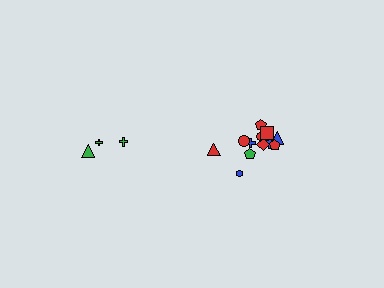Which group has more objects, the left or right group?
The right group.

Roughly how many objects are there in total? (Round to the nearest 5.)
Roughly 15 objects in total.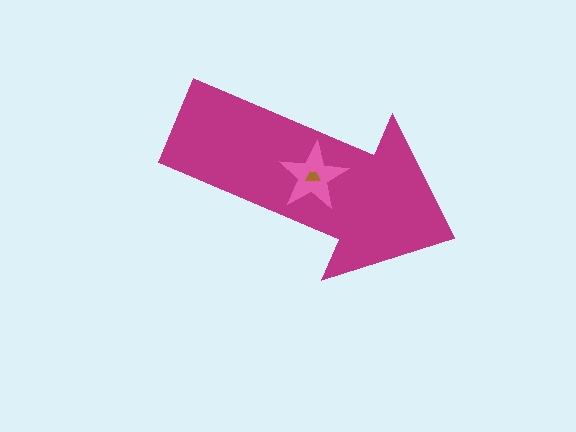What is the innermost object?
The brown trapezoid.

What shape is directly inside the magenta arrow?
The pink star.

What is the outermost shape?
The magenta arrow.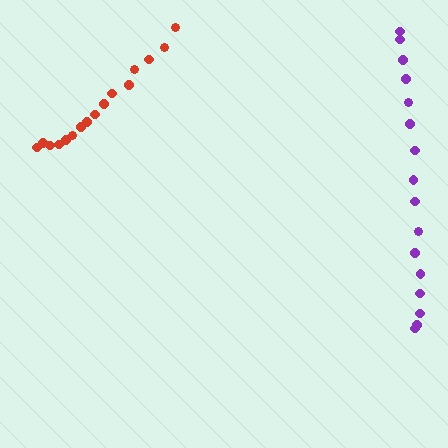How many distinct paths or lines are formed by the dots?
There are 2 distinct paths.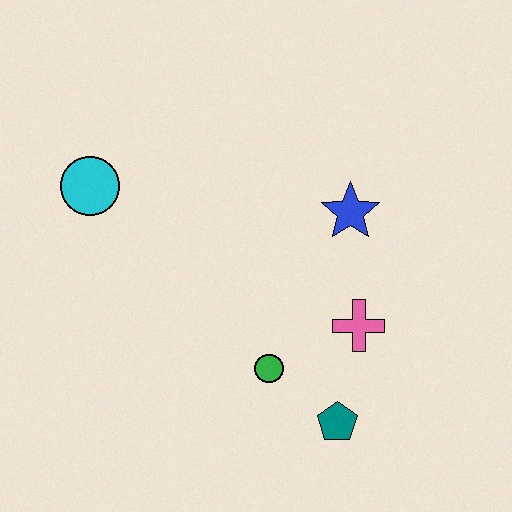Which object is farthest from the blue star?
The cyan circle is farthest from the blue star.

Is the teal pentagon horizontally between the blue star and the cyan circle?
Yes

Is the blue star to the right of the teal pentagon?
Yes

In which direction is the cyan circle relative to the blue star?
The cyan circle is to the left of the blue star.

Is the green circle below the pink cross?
Yes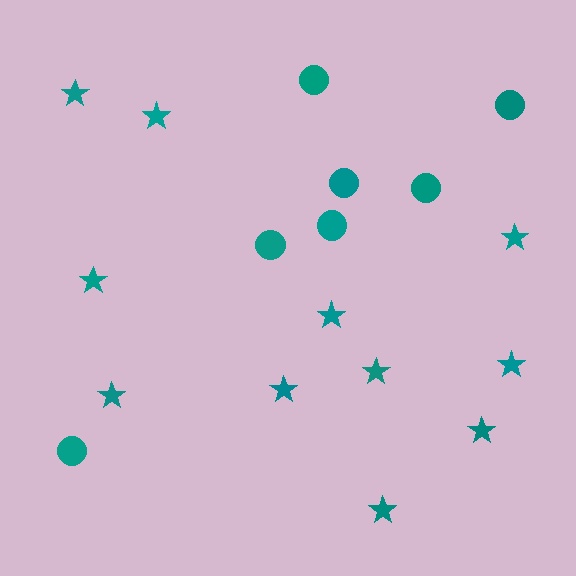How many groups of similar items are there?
There are 2 groups: one group of stars (11) and one group of circles (7).